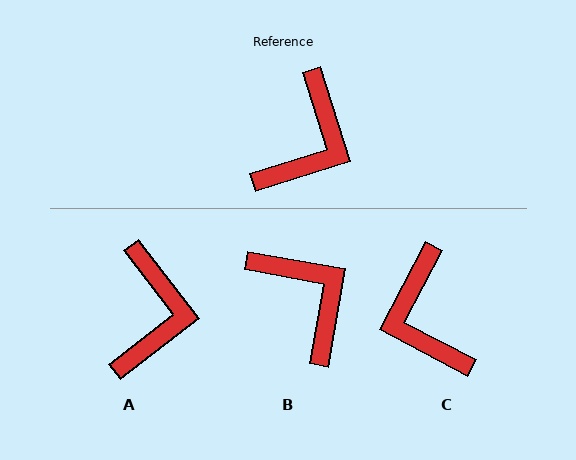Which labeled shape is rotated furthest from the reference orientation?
C, about 136 degrees away.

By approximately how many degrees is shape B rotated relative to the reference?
Approximately 62 degrees counter-clockwise.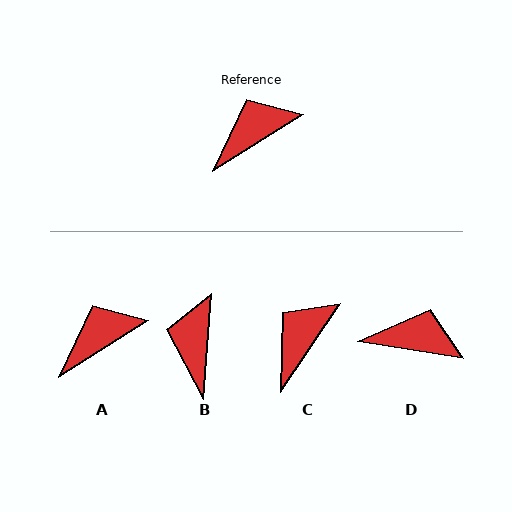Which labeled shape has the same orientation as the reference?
A.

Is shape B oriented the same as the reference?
No, it is off by about 53 degrees.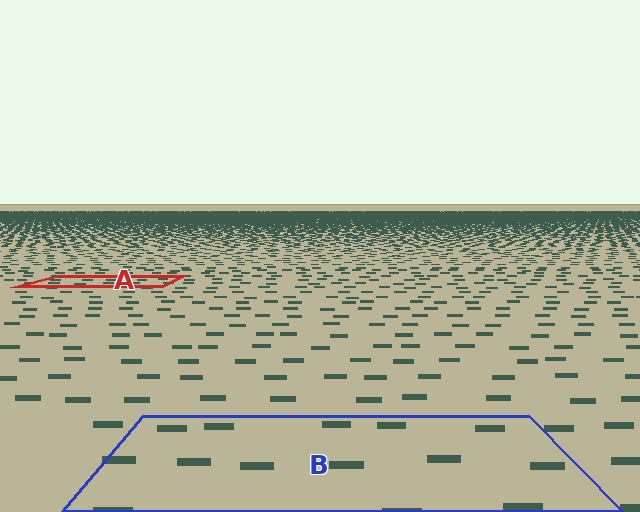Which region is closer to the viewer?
Region B is closer. The texture elements there are larger and more spread out.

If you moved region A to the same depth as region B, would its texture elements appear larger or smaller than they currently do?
They would appear larger. At a closer depth, the same texture elements are projected at a bigger on-screen size.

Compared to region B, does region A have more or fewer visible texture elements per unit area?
Region A has more texture elements per unit area — they are packed more densely because it is farther away.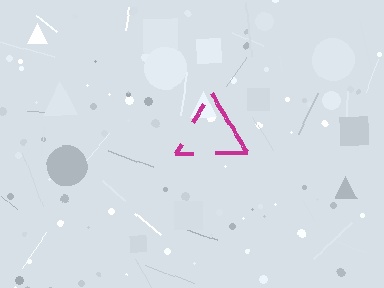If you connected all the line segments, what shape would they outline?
They would outline a triangle.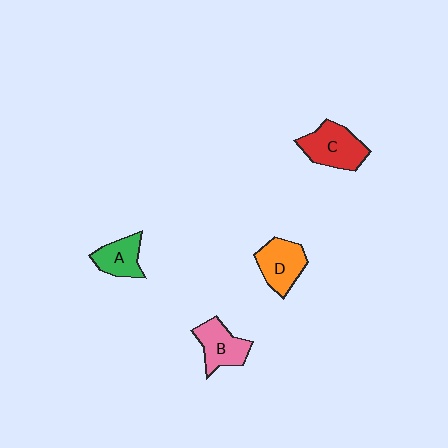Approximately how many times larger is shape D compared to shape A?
Approximately 1.3 times.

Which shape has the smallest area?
Shape A (green).